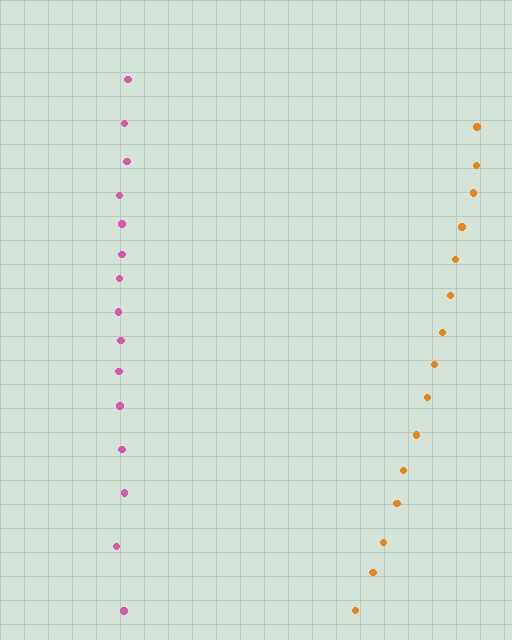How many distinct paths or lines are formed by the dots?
There are 2 distinct paths.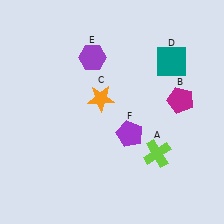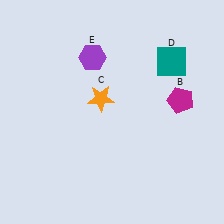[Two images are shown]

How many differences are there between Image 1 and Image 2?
There are 2 differences between the two images.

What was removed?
The purple pentagon (F), the lime cross (A) were removed in Image 2.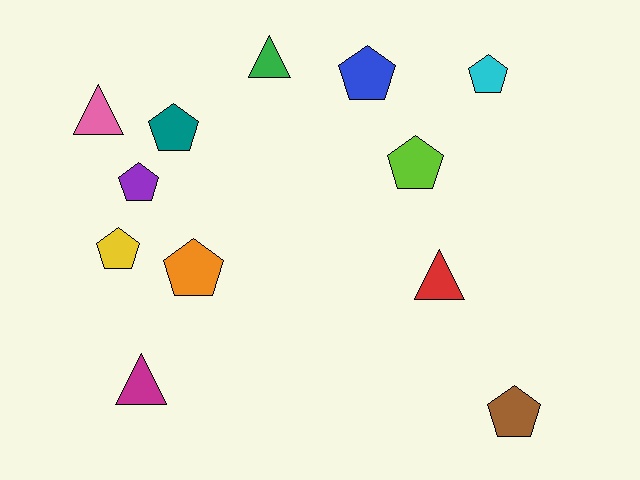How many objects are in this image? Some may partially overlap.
There are 12 objects.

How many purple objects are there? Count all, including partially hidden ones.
There is 1 purple object.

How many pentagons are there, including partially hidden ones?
There are 8 pentagons.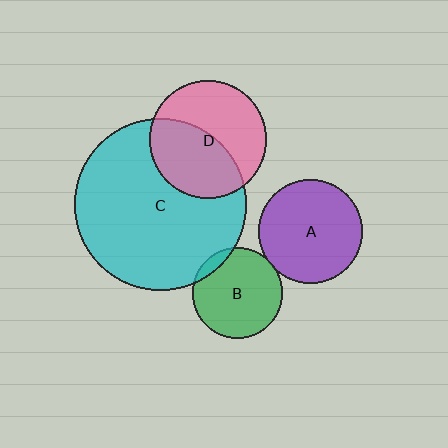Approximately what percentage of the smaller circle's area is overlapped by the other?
Approximately 50%.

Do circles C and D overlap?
Yes.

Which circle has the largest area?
Circle C (cyan).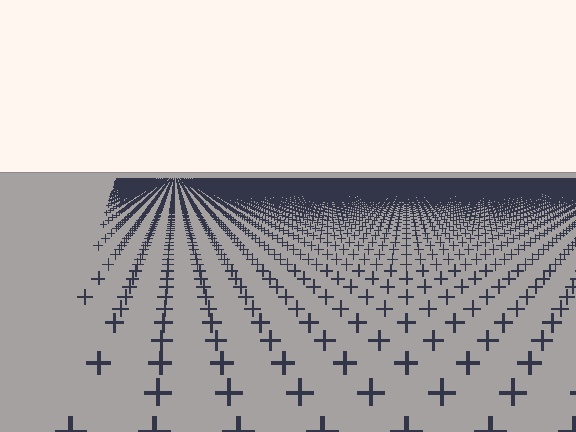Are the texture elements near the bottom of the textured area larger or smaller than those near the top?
Larger. Near the bottom, elements are closer to the viewer and appear at a bigger on-screen size.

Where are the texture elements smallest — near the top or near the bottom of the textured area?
Near the top.